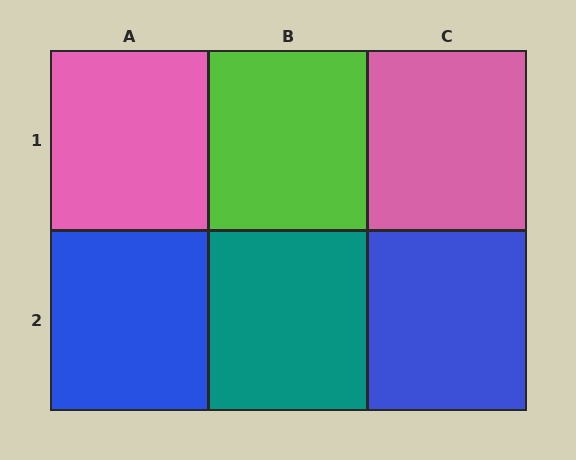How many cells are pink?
2 cells are pink.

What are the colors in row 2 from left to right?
Blue, teal, blue.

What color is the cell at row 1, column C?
Pink.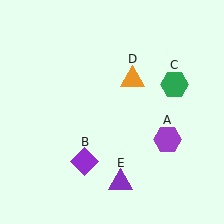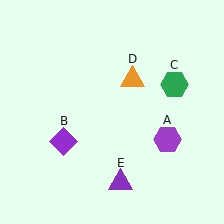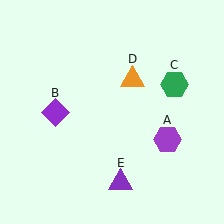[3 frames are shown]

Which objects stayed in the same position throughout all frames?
Purple hexagon (object A) and green hexagon (object C) and orange triangle (object D) and purple triangle (object E) remained stationary.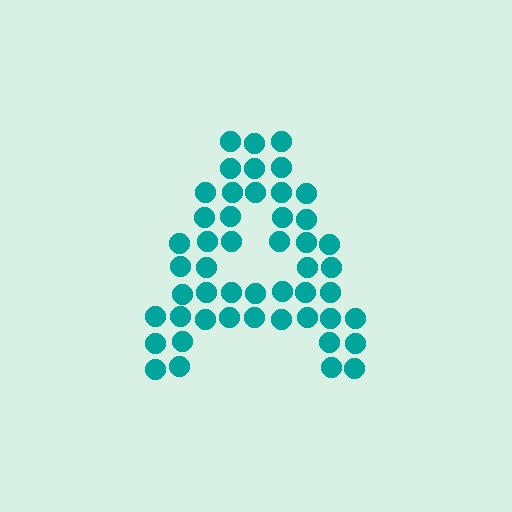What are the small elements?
The small elements are circles.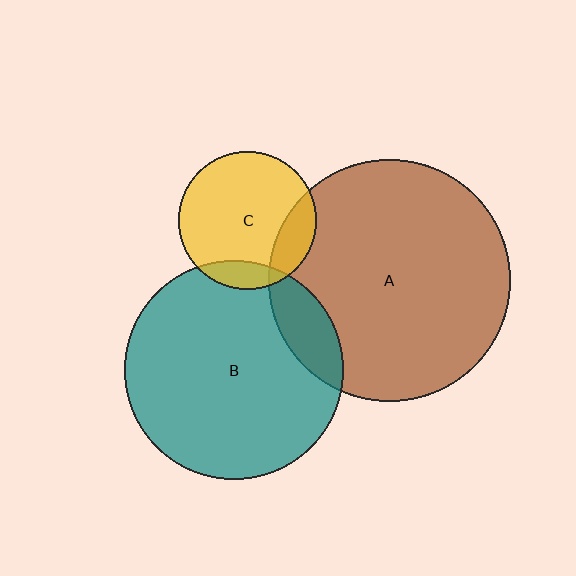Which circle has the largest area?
Circle A (brown).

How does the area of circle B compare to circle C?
Approximately 2.5 times.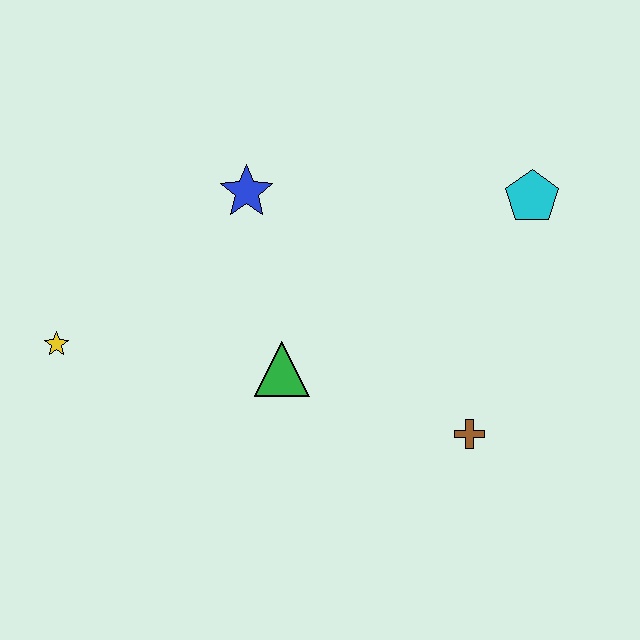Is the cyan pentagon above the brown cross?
Yes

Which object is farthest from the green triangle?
The cyan pentagon is farthest from the green triangle.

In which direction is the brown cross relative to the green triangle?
The brown cross is to the right of the green triangle.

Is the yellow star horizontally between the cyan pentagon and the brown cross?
No